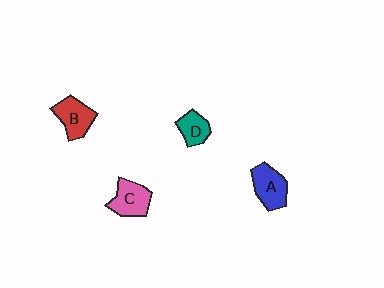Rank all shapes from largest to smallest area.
From largest to smallest: A (blue), B (red), C (pink), D (teal).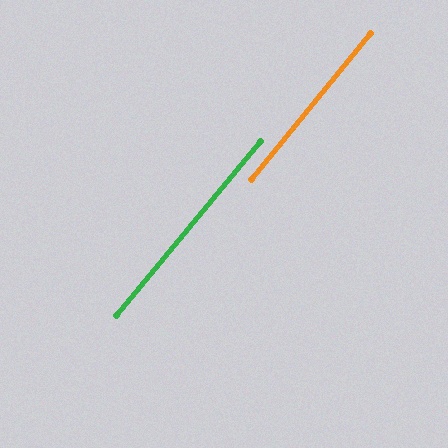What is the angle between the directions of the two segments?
Approximately 0 degrees.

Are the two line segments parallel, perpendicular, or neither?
Parallel — their directions differ by only 0.3°.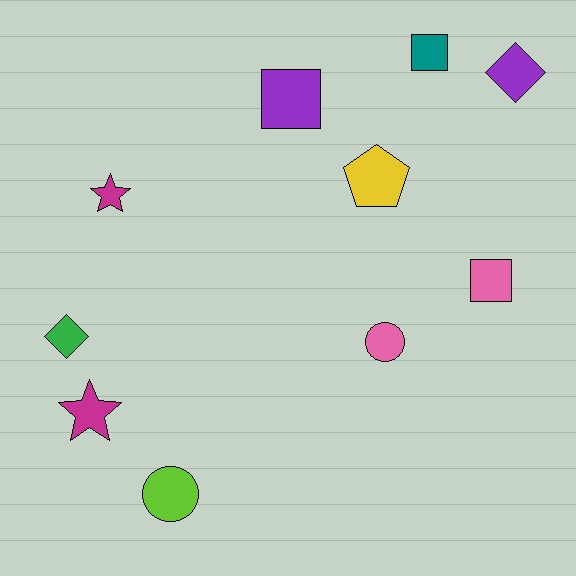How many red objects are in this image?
There are no red objects.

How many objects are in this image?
There are 10 objects.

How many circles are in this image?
There are 2 circles.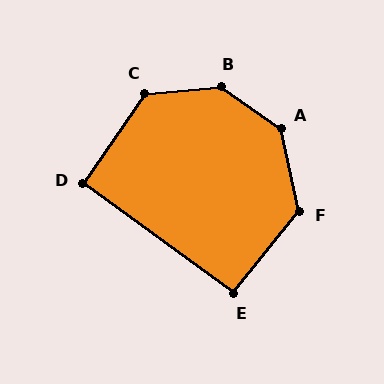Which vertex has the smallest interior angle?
D, at approximately 92 degrees.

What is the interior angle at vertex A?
Approximately 138 degrees (obtuse).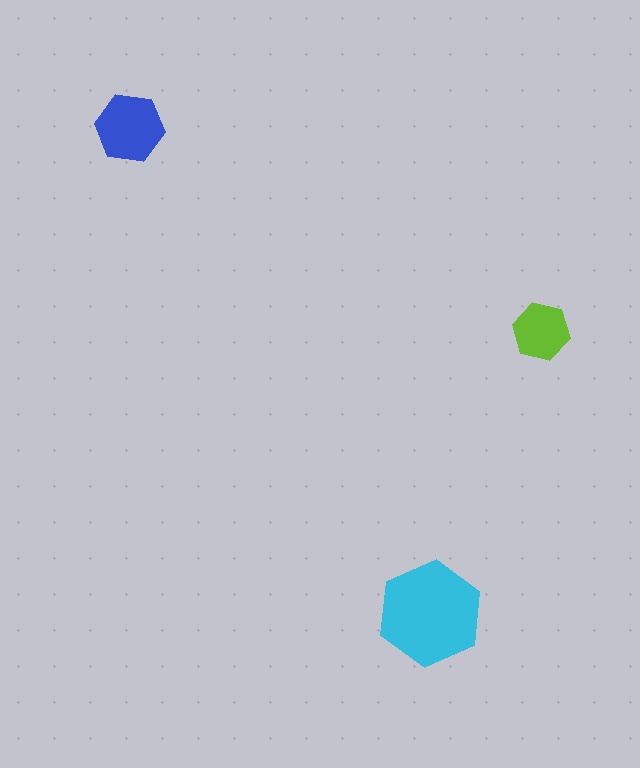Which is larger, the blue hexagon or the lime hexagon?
The blue one.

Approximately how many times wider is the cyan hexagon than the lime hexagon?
About 2 times wider.